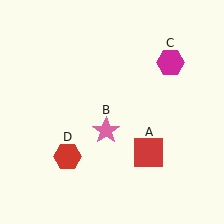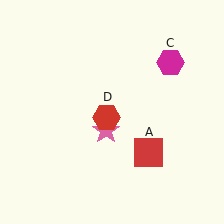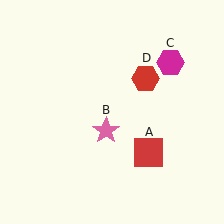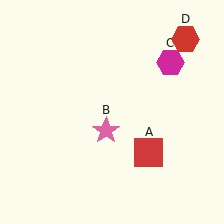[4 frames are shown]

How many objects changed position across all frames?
1 object changed position: red hexagon (object D).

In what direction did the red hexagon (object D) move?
The red hexagon (object D) moved up and to the right.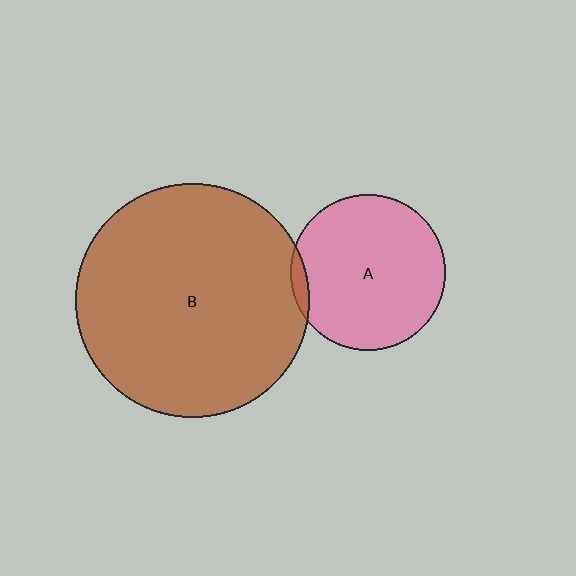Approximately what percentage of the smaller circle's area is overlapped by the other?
Approximately 5%.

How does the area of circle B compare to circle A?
Approximately 2.3 times.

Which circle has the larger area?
Circle B (brown).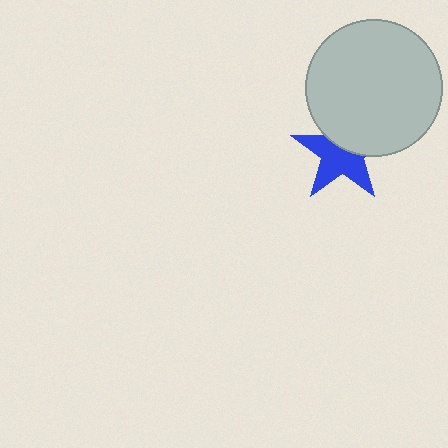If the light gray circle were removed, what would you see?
You would see the complete blue star.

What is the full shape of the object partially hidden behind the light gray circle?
The partially hidden object is a blue star.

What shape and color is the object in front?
The object in front is a light gray circle.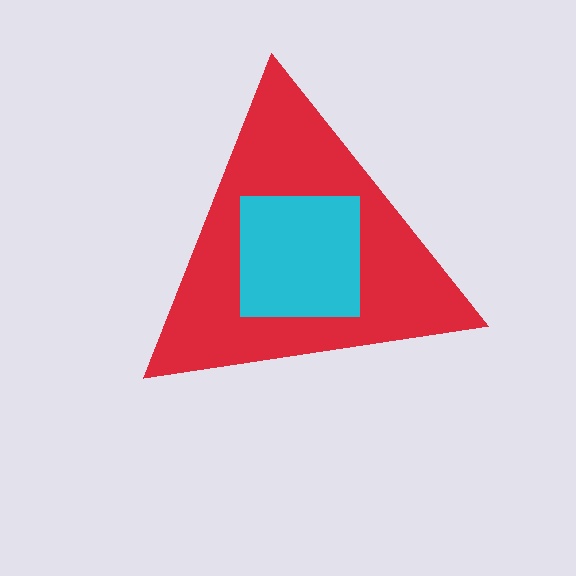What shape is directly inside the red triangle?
The cyan square.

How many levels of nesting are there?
2.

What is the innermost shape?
The cyan square.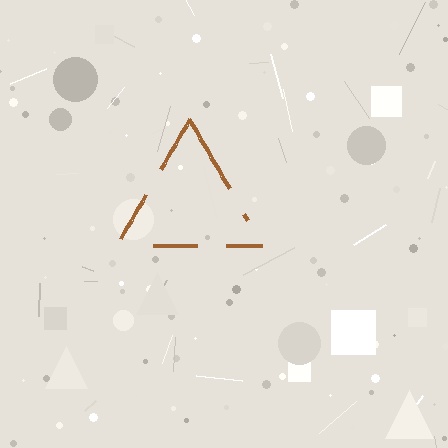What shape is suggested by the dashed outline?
The dashed outline suggests a triangle.